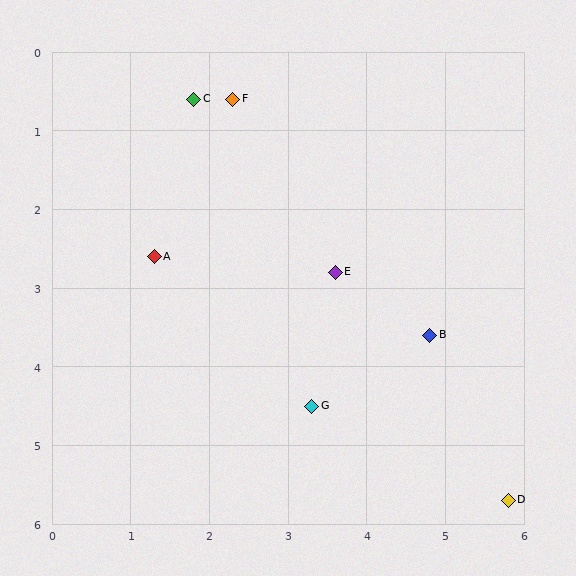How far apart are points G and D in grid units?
Points G and D are about 2.8 grid units apart.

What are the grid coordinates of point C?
Point C is at approximately (1.8, 0.6).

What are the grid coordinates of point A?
Point A is at approximately (1.3, 2.6).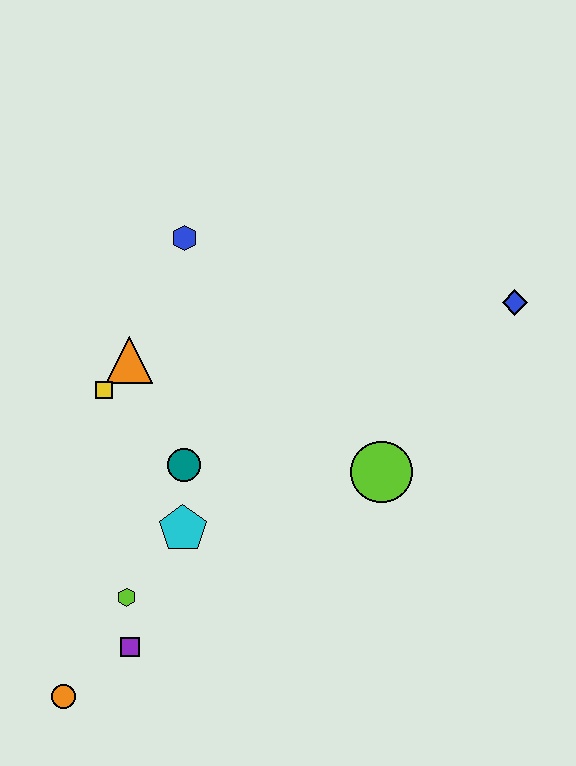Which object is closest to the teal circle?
The cyan pentagon is closest to the teal circle.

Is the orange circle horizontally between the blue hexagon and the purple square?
No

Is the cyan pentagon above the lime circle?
No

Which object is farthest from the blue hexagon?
The orange circle is farthest from the blue hexagon.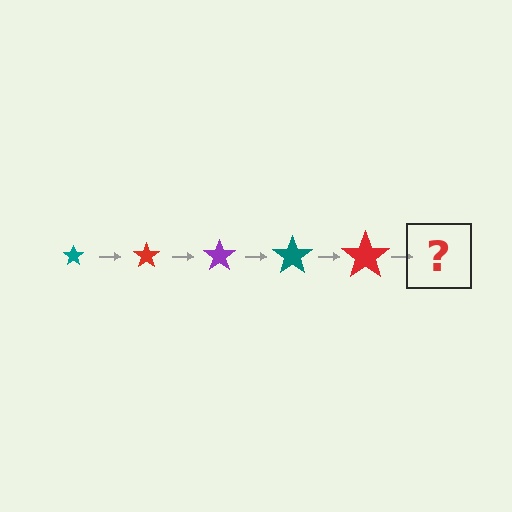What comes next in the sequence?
The next element should be a purple star, larger than the previous one.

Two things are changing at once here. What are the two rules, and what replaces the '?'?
The two rules are that the star grows larger each step and the color cycles through teal, red, and purple. The '?' should be a purple star, larger than the previous one.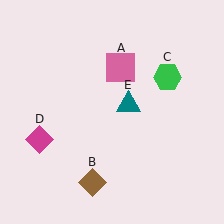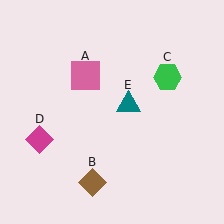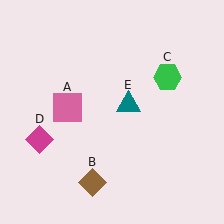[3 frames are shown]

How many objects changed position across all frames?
1 object changed position: pink square (object A).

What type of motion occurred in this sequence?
The pink square (object A) rotated counterclockwise around the center of the scene.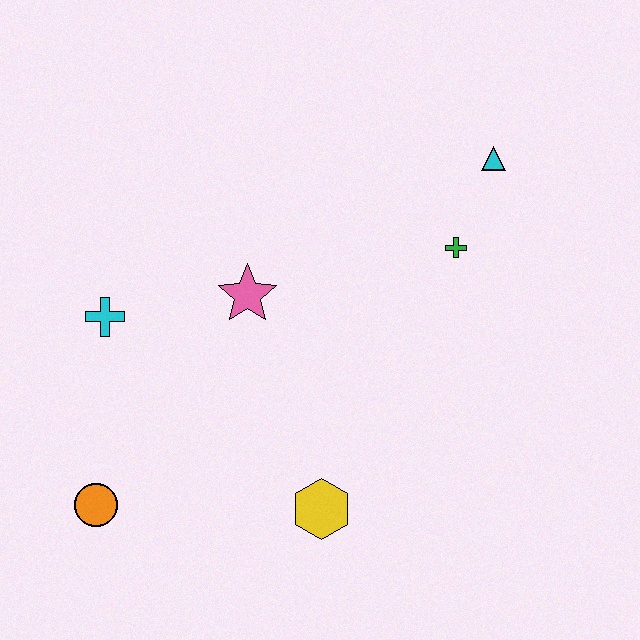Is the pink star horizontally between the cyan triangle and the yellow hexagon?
No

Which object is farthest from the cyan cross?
The cyan triangle is farthest from the cyan cross.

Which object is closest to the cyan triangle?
The green cross is closest to the cyan triangle.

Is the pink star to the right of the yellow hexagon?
No